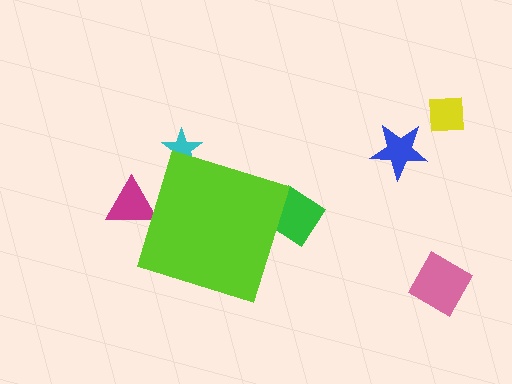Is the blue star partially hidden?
No, the blue star is fully visible.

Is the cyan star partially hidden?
Yes, the cyan star is partially hidden behind the lime diamond.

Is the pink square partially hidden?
No, the pink square is fully visible.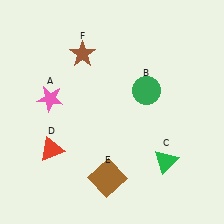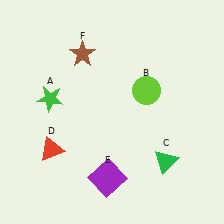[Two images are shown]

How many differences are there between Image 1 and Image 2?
There are 3 differences between the two images.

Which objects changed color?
A changed from pink to green. B changed from green to lime. E changed from brown to purple.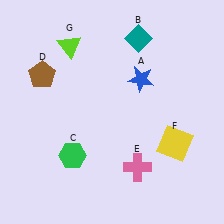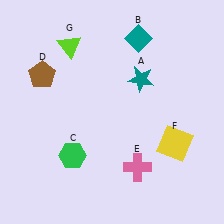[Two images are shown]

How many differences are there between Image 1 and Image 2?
There is 1 difference between the two images.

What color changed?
The star (A) changed from blue in Image 1 to teal in Image 2.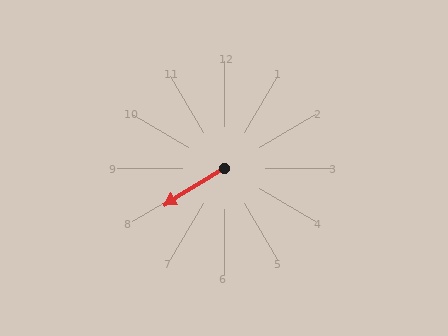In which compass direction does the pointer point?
Southwest.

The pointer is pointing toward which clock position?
Roughly 8 o'clock.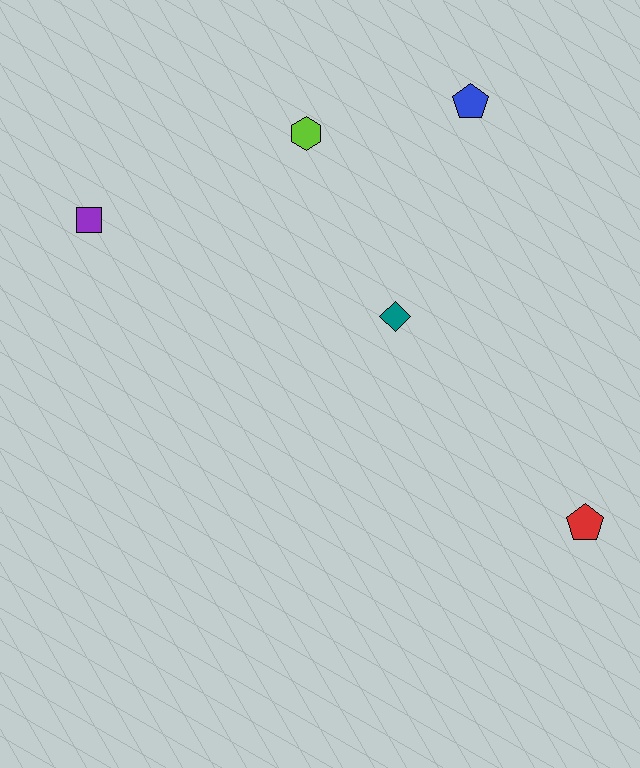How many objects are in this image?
There are 5 objects.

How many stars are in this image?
There are no stars.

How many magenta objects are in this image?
There are no magenta objects.